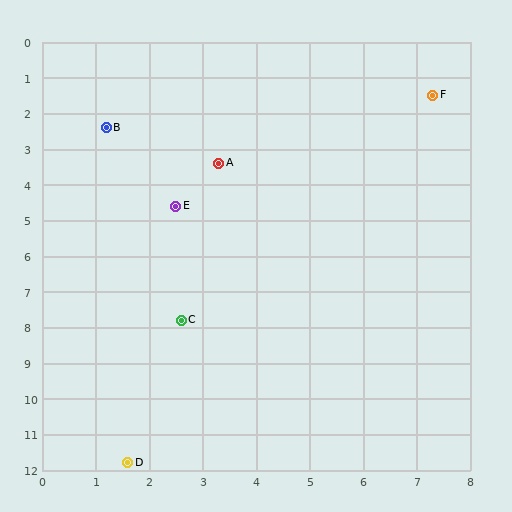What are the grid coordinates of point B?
Point B is at approximately (1.2, 2.4).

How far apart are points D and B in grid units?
Points D and B are about 9.4 grid units apart.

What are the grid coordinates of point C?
Point C is at approximately (2.6, 7.8).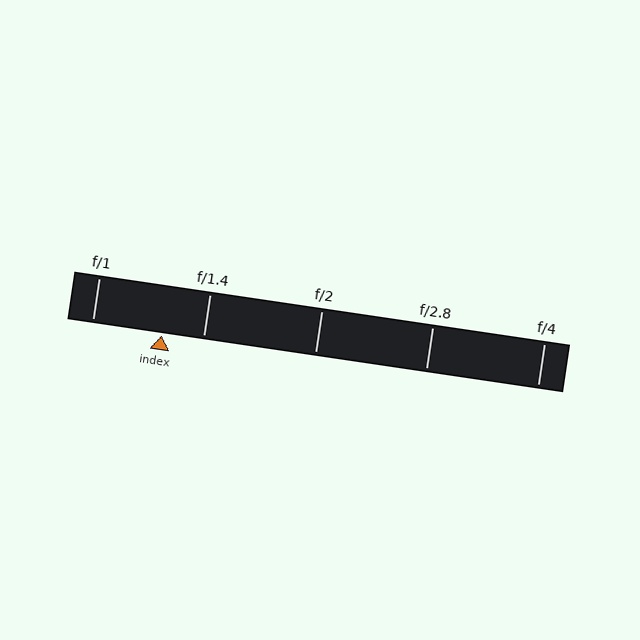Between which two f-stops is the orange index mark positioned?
The index mark is between f/1 and f/1.4.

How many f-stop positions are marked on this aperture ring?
There are 5 f-stop positions marked.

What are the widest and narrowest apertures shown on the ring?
The widest aperture shown is f/1 and the narrowest is f/4.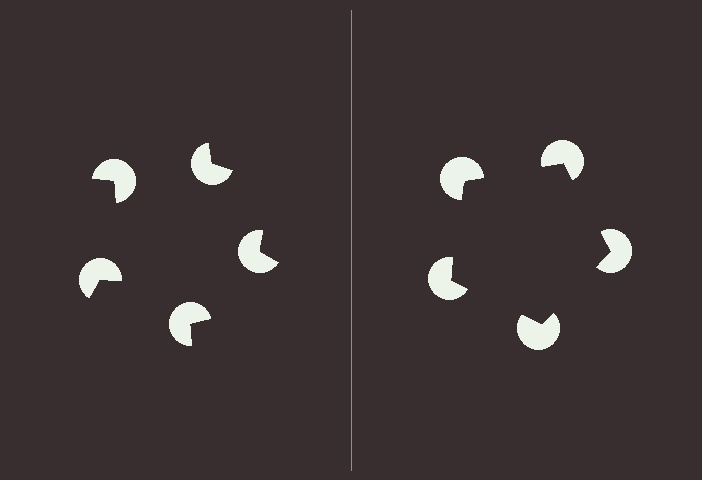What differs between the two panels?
The pac-man discs are positioned identically on both sides; only the wedge orientations differ. On the right they align to a pentagon; on the left they are misaligned.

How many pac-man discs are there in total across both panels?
10 — 5 on each side.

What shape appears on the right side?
An illusory pentagon.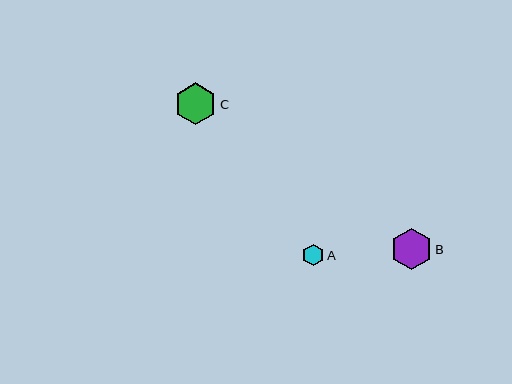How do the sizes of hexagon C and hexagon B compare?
Hexagon C and hexagon B are approximately the same size.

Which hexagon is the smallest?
Hexagon A is the smallest with a size of approximately 21 pixels.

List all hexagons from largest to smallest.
From largest to smallest: C, B, A.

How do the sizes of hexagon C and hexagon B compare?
Hexagon C and hexagon B are approximately the same size.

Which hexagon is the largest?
Hexagon C is the largest with a size of approximately 42 pixels.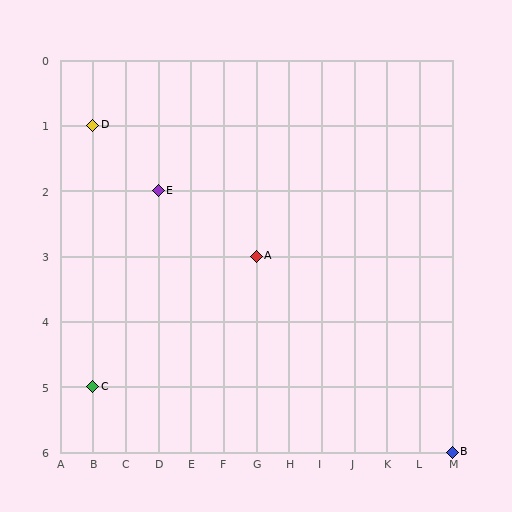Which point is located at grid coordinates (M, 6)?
Point B is at (M, 6).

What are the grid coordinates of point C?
Point C is at grid coordinates (B, 5).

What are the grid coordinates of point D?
Point D is at grid coordinates (B, 1).